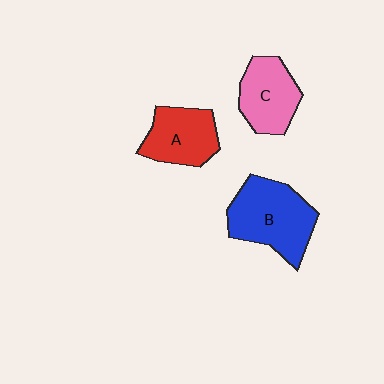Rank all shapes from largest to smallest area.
From largest to smallest: B (blue), C (pink), A (red).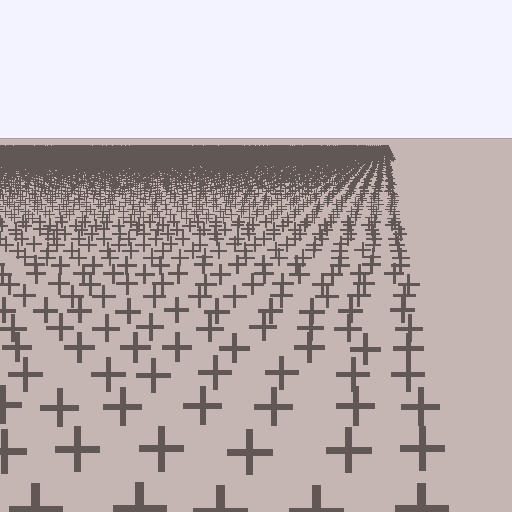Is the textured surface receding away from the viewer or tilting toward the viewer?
The surface is receding away from the viewer. Texture elements get smaller and denser toward the top.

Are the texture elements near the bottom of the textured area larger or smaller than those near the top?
Larger. Near the bottom, elements are closer to the viewer and appear at a bigger on-screen size.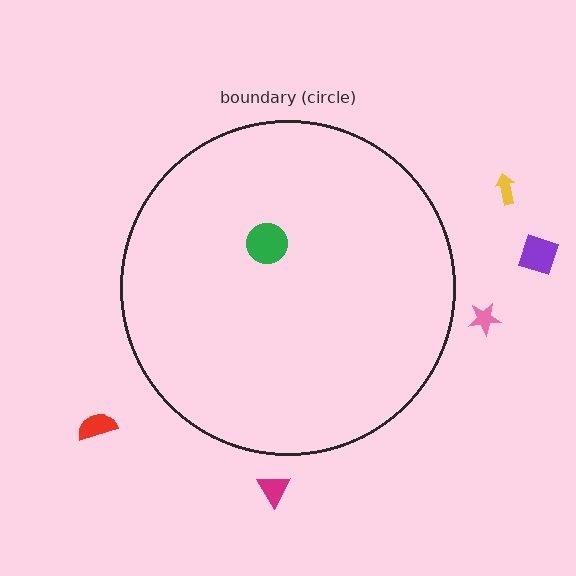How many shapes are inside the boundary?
1 inside, 5 outside.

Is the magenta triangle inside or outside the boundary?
Outside.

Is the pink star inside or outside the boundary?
Outside.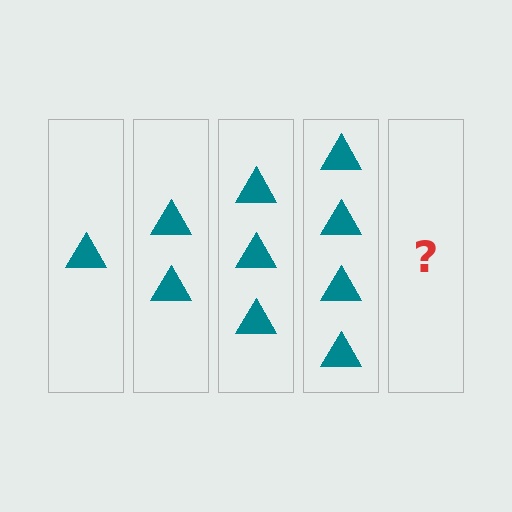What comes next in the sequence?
The next element should be 5 triangles.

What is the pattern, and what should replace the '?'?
The pattern is that each step adds one more triangle. The '?' should be 5 triangles.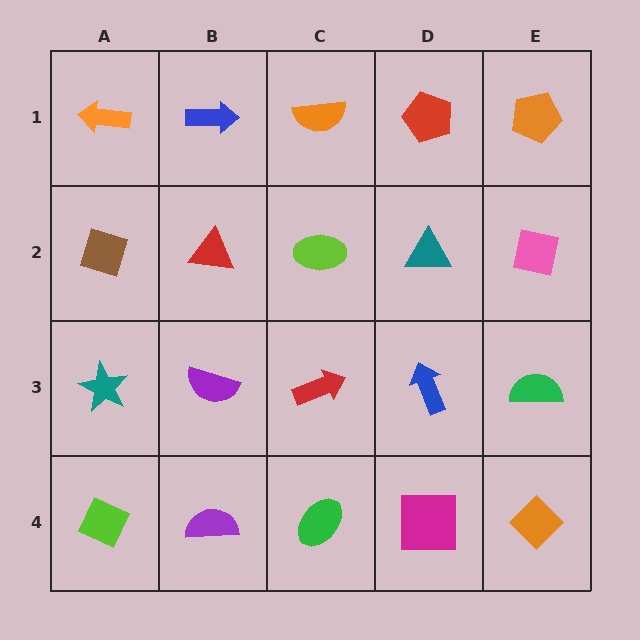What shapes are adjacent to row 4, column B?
A purple semicircle (row 3, column B), a lime diamond (row 4, column A), a green ellipse (row 4, column C).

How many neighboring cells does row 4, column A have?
2.